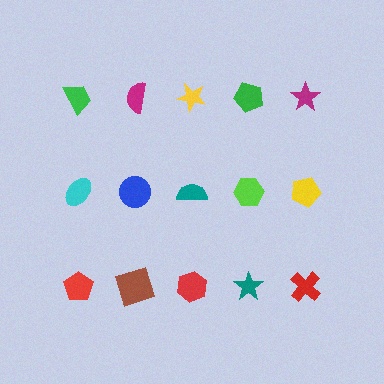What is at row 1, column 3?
A yellow star.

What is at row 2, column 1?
A cyan ellipse.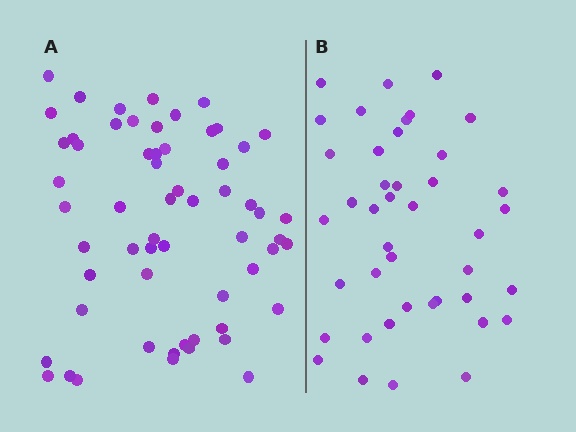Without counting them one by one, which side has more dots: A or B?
Region A (the left region) has more dots.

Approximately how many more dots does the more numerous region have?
Region A has approximately 20 more dots than region B.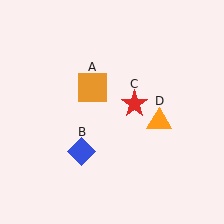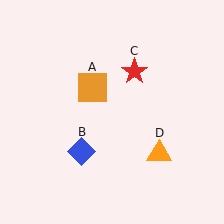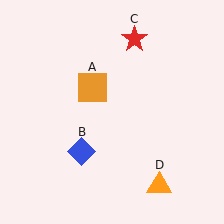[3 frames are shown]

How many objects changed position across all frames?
2 objects changed position: red star (object C), orange triangle (object D).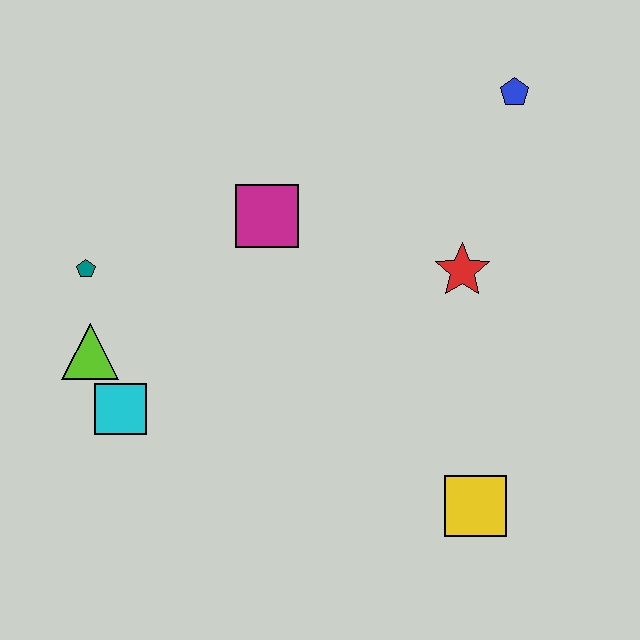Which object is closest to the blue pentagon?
The red star is closest to the blue pentagon.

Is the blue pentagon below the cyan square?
No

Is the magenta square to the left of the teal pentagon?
No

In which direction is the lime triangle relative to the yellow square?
The lime triangle is to the left of the yellow square.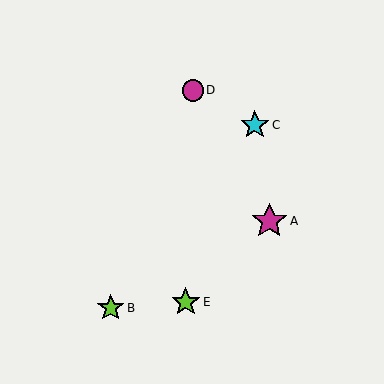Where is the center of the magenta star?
The center of the magenta star is at (269, 221).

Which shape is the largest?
The magenta star (labeled A) is the largest.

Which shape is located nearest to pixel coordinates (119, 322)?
The lime star (labeled B) at (111, 308) is nearest to that location.